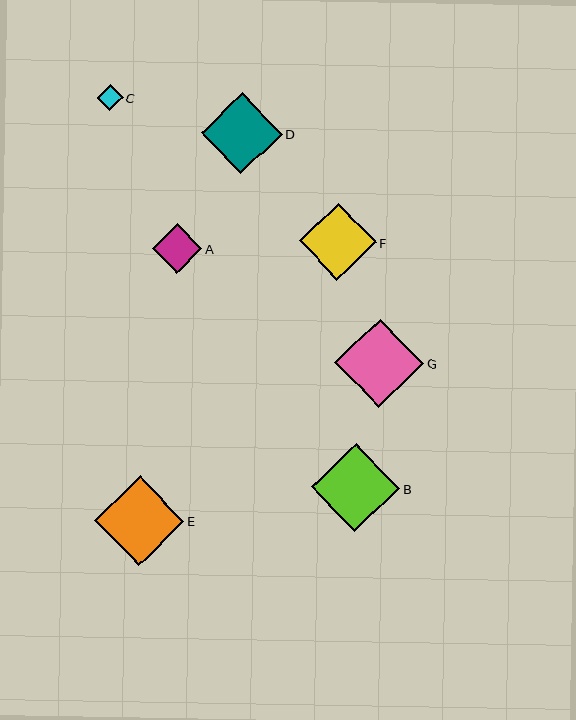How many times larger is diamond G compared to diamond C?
Diamond G is approximately 3.4 times the size of diamond C.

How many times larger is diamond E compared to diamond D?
Diamond E is approximately 1.1 times the size of diamond D.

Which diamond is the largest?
Diamond E is the largest with a size of approximately 89 pixels.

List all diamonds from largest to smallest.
From largest to smallest: E, G, B, D, F, A, C.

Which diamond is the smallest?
Diamond C is the smallest with a size of approximately 26 pixels.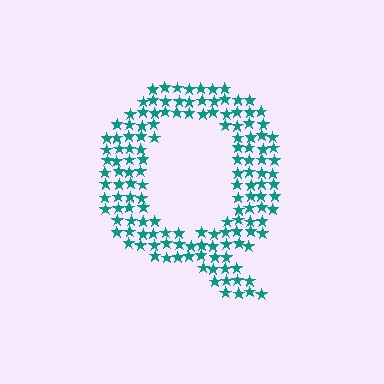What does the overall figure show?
The overall figure shows the letter Q.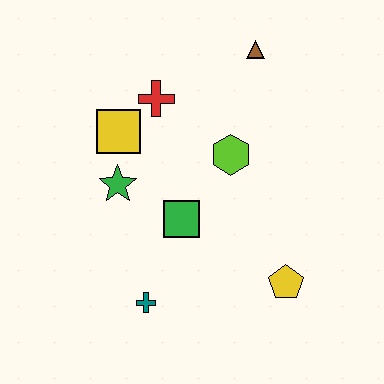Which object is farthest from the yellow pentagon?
The brown triangle is farthest from the yellow pentagon.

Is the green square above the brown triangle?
No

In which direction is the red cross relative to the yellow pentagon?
The red cross is above the yellow pentagon.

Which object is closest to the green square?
The green star is closest to the green square.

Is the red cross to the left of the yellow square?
No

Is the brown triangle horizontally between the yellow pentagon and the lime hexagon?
Yes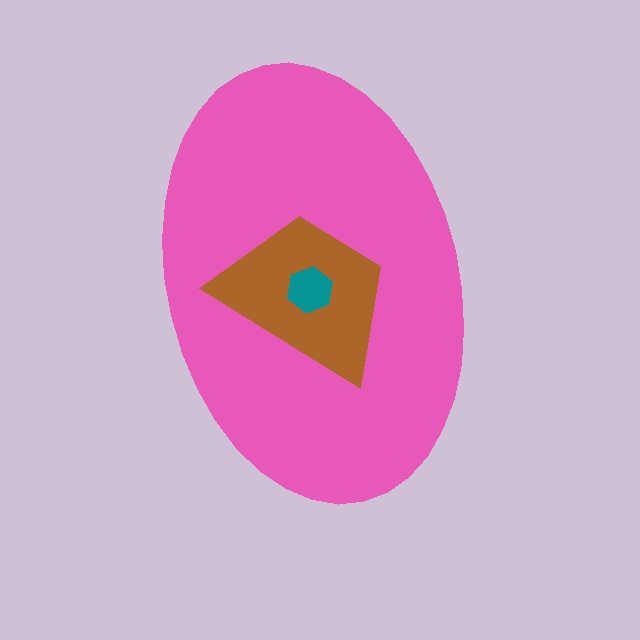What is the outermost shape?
The pink ellipse.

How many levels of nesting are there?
3.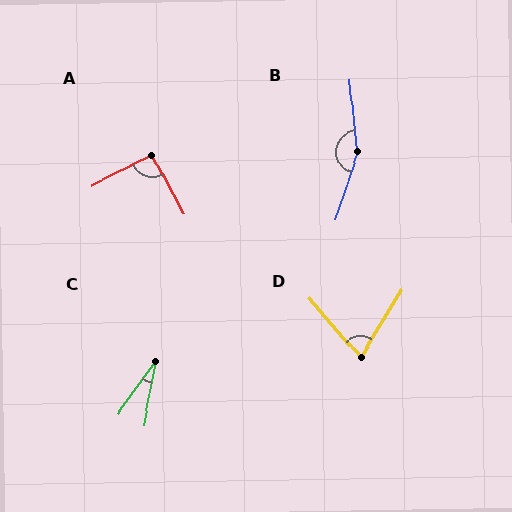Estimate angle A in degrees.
Approximately 92 degrees.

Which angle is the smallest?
C, at approximately 25 degrees.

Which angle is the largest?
B, at approximately 156 degrees.